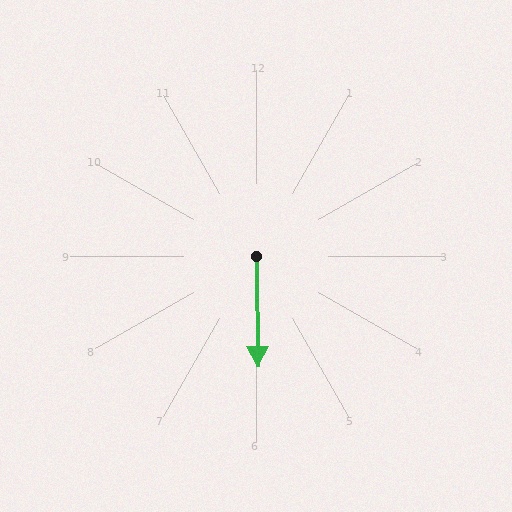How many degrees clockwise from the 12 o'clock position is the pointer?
Approximately 179 degrees.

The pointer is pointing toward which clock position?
Roughly 6 o'clock.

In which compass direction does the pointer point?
South.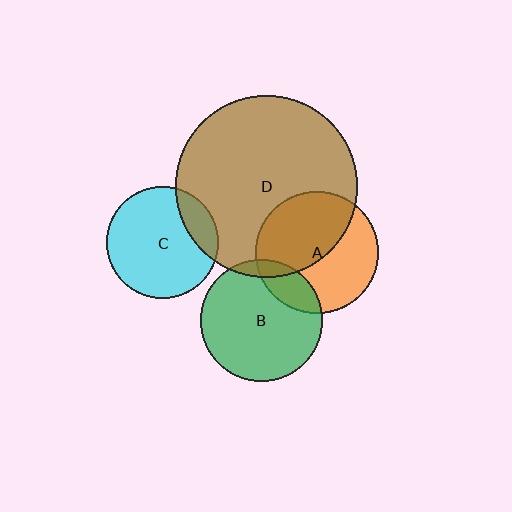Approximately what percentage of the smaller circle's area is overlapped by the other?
Approximately 5%.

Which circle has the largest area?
Circle D (brown).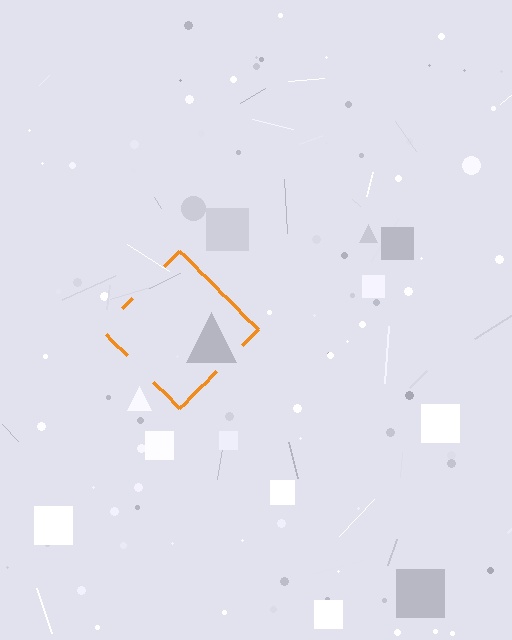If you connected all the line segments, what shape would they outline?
They would outline a diamond.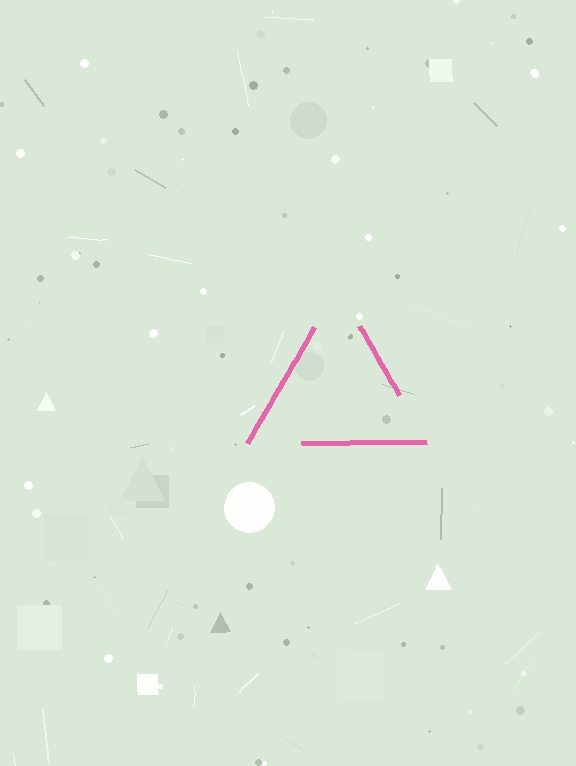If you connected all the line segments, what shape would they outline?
They would outline a triangle.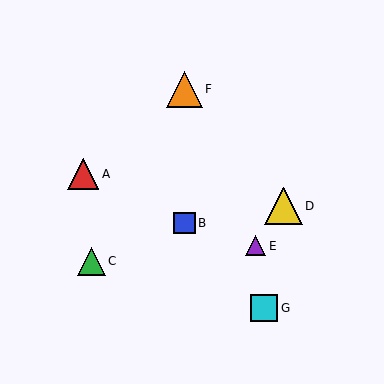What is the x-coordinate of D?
Object D is at x≈284.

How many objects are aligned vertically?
2 objects (B, F) are aligned vertically.